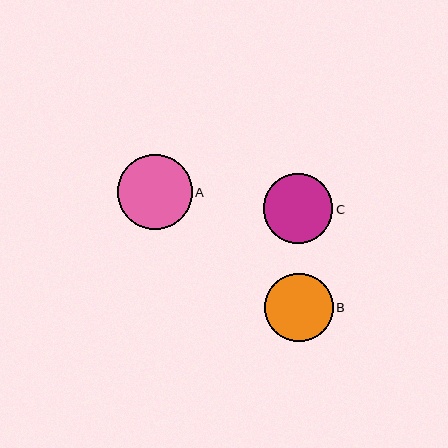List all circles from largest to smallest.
From largest to smallest: A, C, B.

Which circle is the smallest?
Circle B is the smallest with a size of approximately 69 pixels.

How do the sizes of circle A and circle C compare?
Circle A and circle C are approximately the same size.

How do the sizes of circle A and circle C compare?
Circle A and circle C are approximately the same size.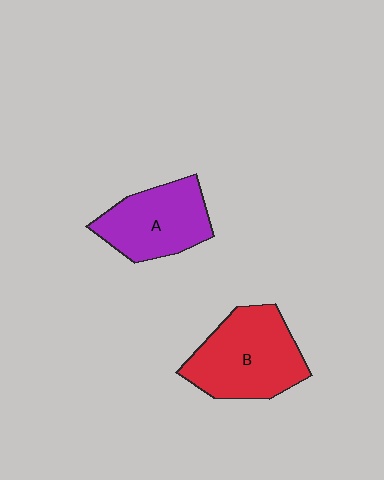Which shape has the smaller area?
Shape A (purple).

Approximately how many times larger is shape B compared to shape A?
Approximately 1.2 times.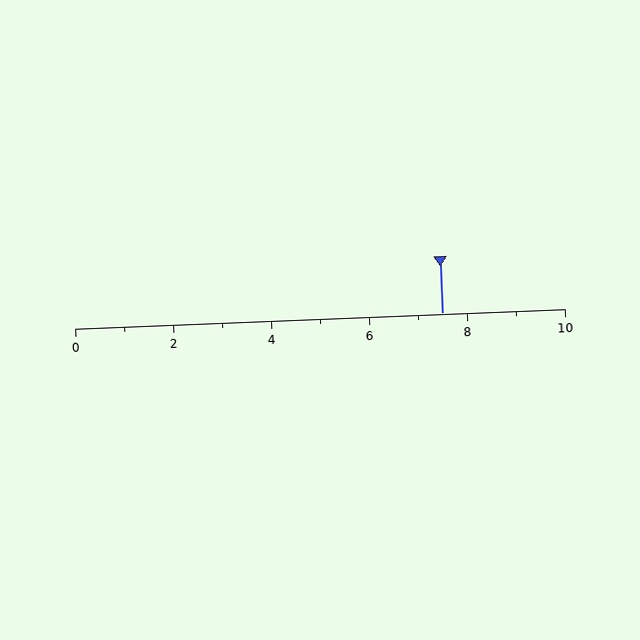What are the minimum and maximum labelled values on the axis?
The axis runs from 0 to 10.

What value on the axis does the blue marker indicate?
The marker indicates approximately 7.5.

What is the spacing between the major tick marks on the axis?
The major ticks are spaced 2 apart.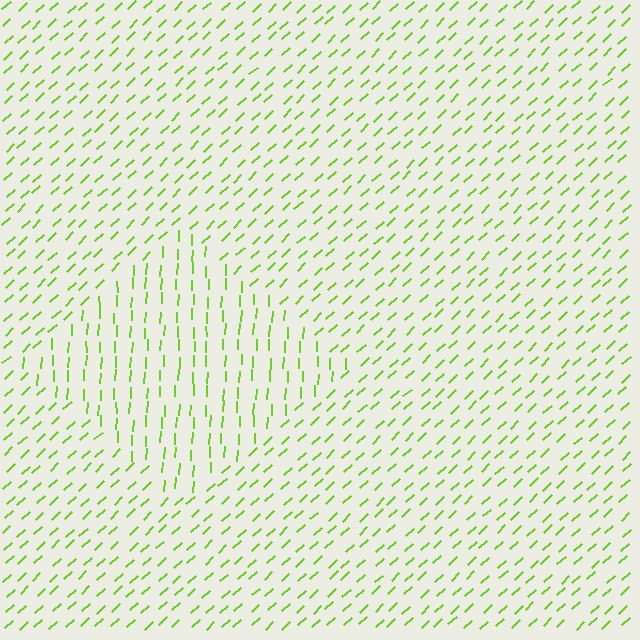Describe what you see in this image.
The image is filled with small lime line segments. A diamond region in the image has lines oriented differently from the surrounding lines, creating a visible texture boundary.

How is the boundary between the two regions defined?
The boundary is defined purely by a change in line orientation (approximately 45 degrees difference). All lines are the same color and thickness.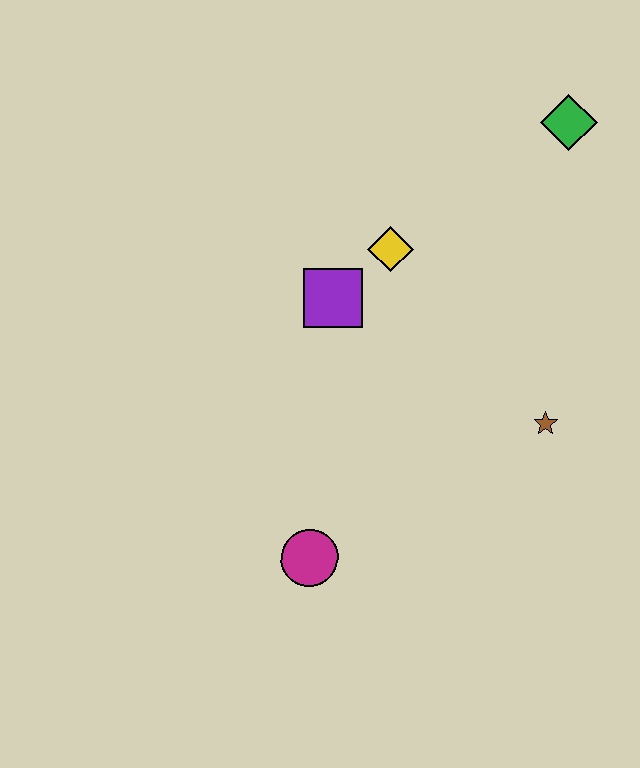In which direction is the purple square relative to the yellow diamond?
The purple square is to the left of the yellow diamond.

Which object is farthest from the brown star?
The green diamond is farthest from the brown star.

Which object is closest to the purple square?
The yellow diamond is closest to the purple square.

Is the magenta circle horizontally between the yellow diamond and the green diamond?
No